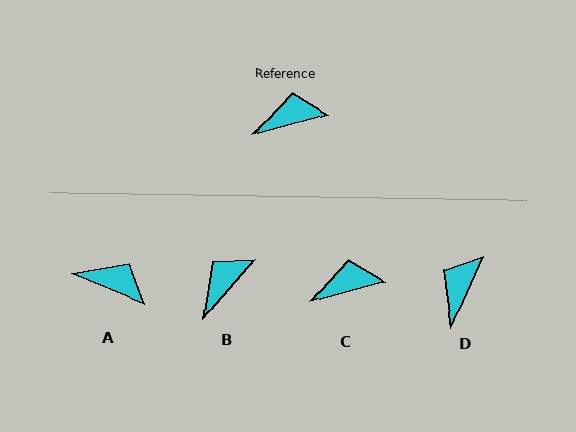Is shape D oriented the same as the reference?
No, it is off by about 51 degrees.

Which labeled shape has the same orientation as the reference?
C.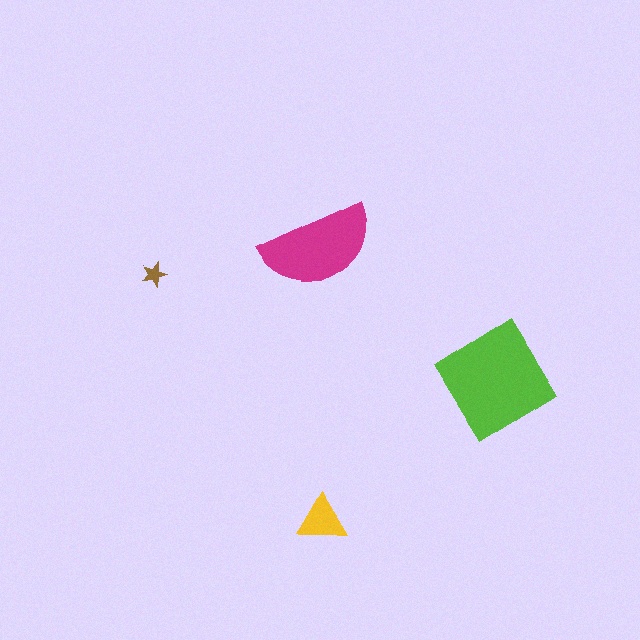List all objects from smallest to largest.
The brown star, the yellow triangle, the magenta semicircle, the lime diamond.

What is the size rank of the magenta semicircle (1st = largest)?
2nd.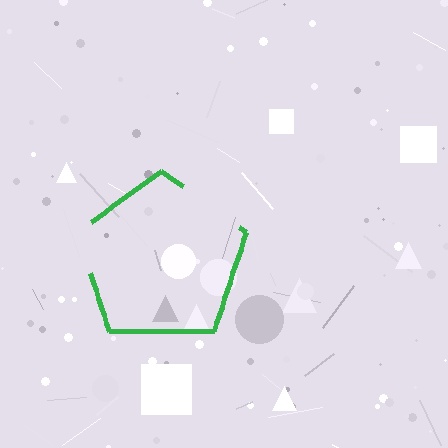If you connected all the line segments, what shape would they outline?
They would outline a pentagon.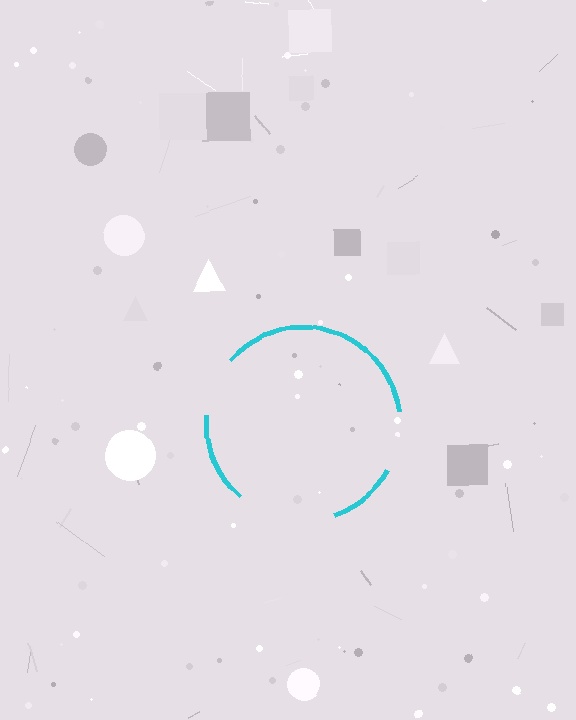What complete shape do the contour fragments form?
The contour fragments form a circle.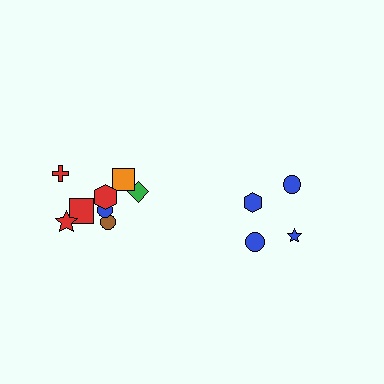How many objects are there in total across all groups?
There are 12 objects.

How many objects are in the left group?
There are 8 objects.